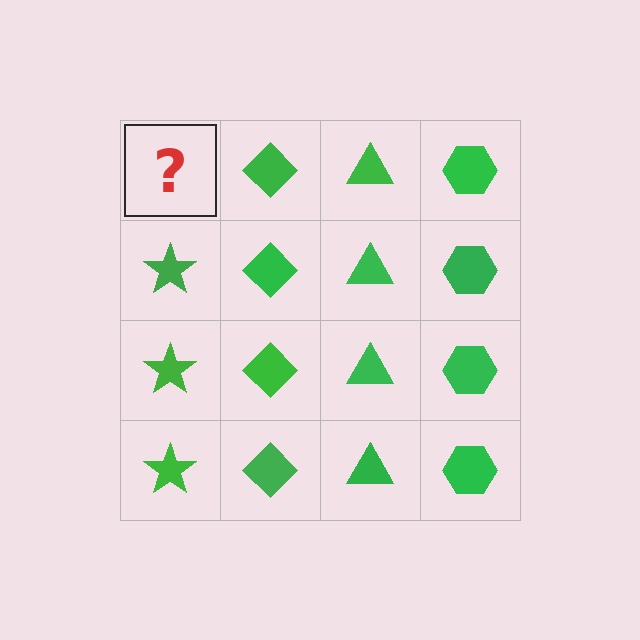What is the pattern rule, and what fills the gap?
The rule is that each column has a consistent shape. The gap should be filled with a green star.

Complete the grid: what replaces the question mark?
The question mark should be replaced with a green star.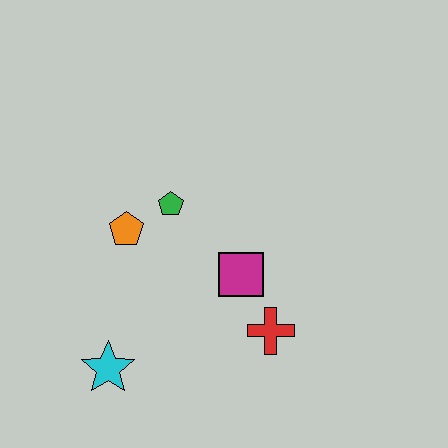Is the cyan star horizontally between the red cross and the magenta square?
No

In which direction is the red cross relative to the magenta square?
The red cross is below the magenta square.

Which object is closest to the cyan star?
The orange pentagon is closest to the cyan star.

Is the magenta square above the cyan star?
Yes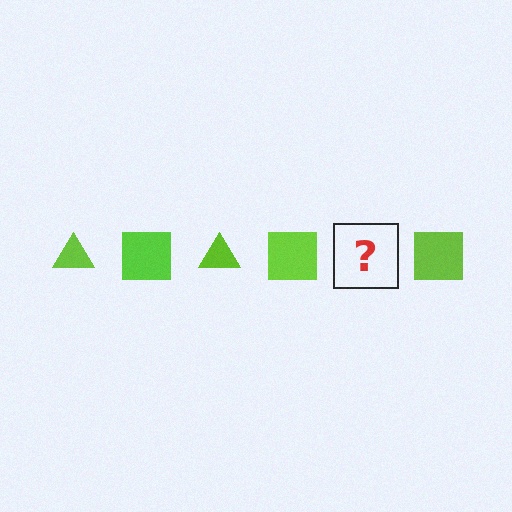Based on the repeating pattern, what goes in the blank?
The blank should be a lime triangle.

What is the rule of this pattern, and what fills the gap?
The rule is that the pattern cycles through triangle, square shapes in lime. The gap should be filled with a lime triangle.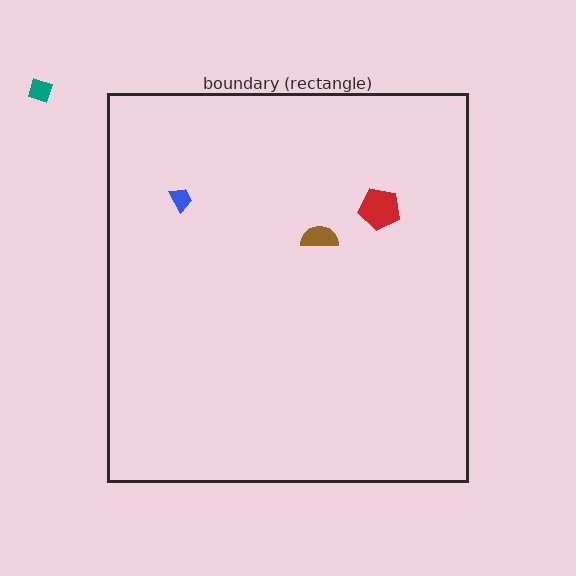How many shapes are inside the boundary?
3 inside, 1 outside.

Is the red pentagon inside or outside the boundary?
Inside.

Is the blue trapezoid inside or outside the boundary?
Inside.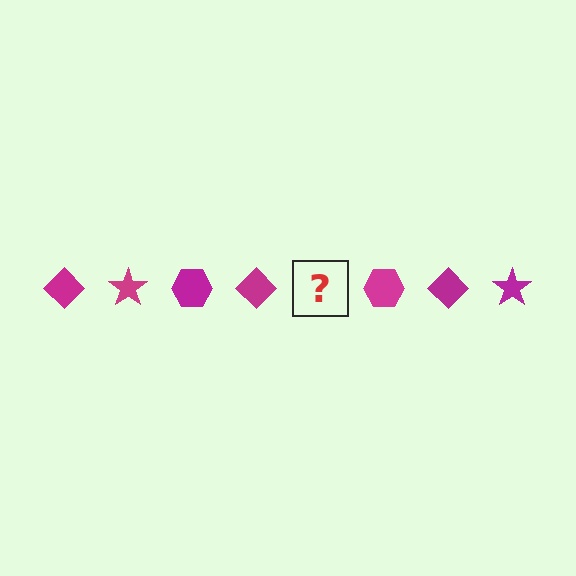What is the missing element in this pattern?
The missing element is a magenta star.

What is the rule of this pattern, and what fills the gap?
The rule is that the pattern cycles through diamond, star, hexagon shapes in magenta. The gap should be filled with a magenta star.